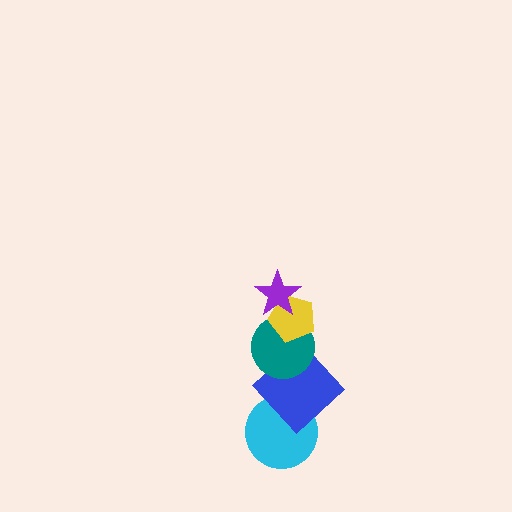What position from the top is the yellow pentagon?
The yellow pentagon is 2nd from the top.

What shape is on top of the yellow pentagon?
The purple star is on top of the yellow pentagon.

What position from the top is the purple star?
The purple star is 1st from the top.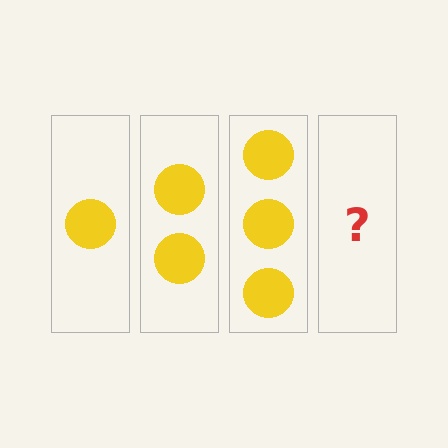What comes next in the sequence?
The next element should be 4 circles.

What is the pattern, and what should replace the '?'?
The pattern is that each step adds one more circle. The '?' should be 4 circles.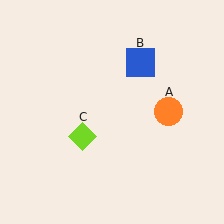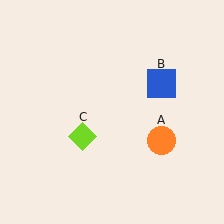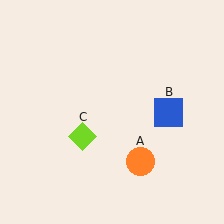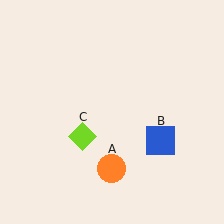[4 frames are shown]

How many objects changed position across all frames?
2 objects changed position: orange circle (object A), blue square (object B).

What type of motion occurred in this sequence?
The orange circle (object A), blue square (object B) rotated clockwise around the center of the scene.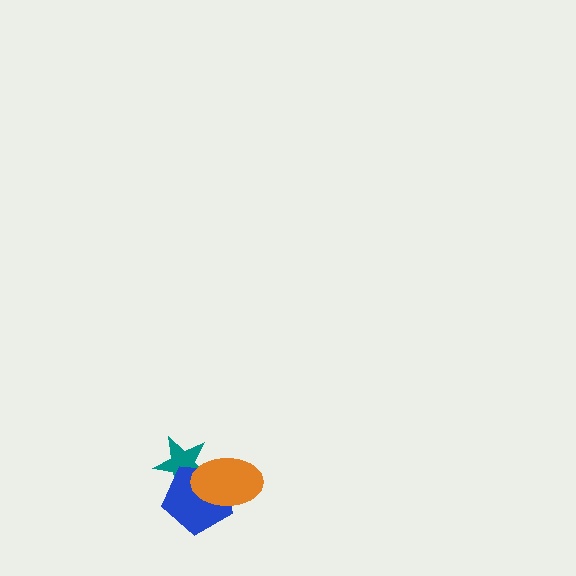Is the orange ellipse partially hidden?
No, no other shape covers it.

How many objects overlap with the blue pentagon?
2 objects overlap with the blue pentagon.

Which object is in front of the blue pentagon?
The orange ellipse is in front of the blue pentagon.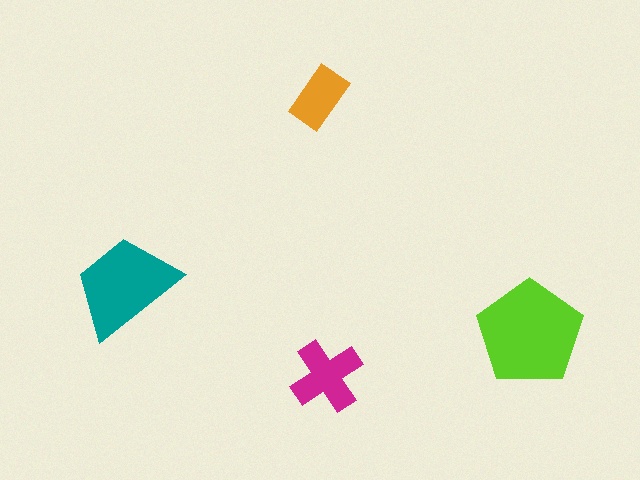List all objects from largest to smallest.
The lime pentagon, the teal trapezoid, the magenta cross, the orange rectangle.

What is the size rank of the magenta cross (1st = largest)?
3rd.